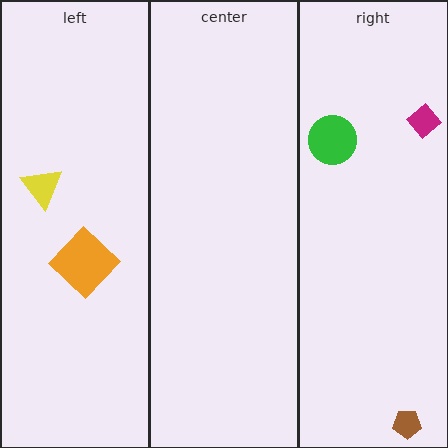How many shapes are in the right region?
3.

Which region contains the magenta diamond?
The right region.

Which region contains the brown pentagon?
The right region.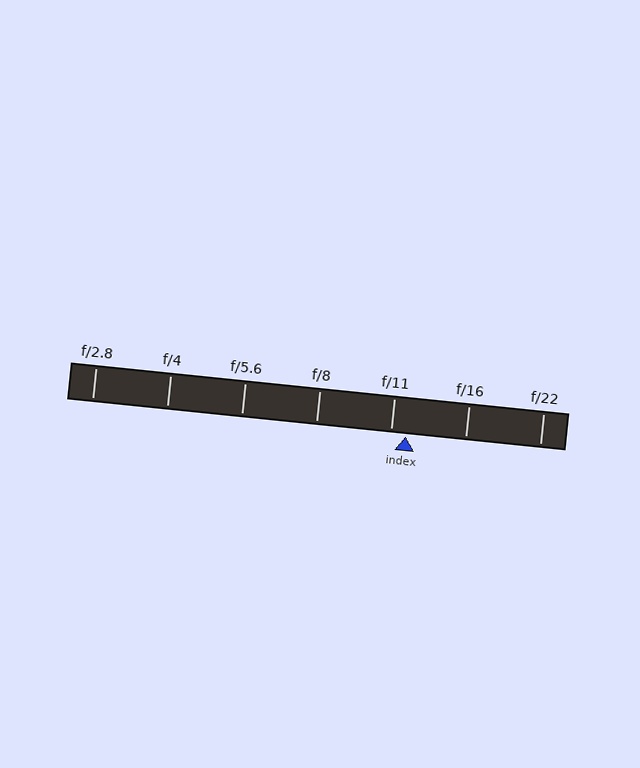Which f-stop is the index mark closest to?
The index mark is closest to f/11.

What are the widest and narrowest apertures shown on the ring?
The widest aperture shown is f/2.8 and the narrowest is f/22.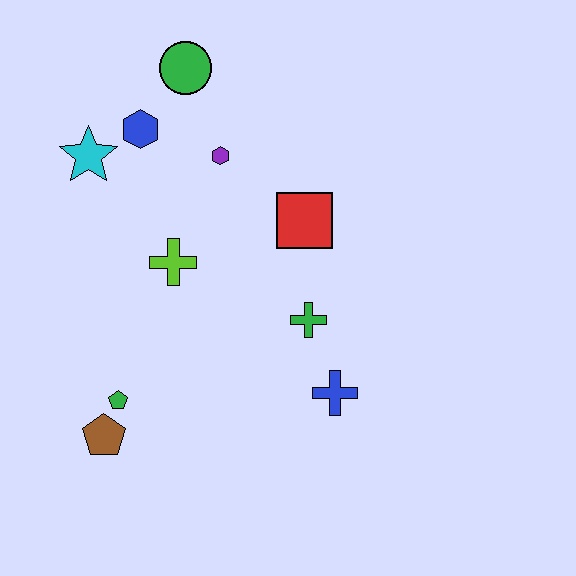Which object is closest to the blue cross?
The green cross is closest to the blue cross.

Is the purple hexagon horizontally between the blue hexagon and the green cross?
Yes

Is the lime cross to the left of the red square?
Yes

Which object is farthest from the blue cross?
The green circle is farthest from the blue cross.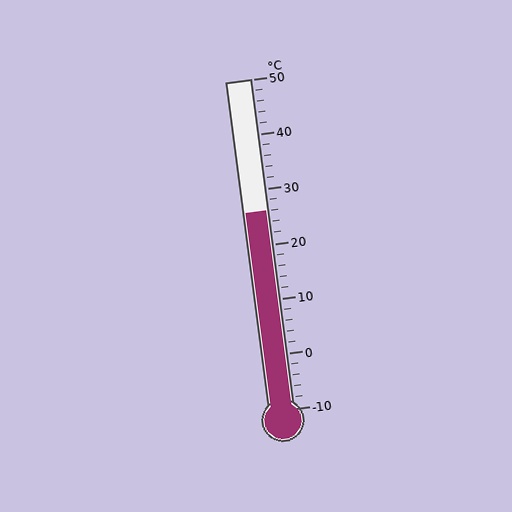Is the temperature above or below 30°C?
The temperature is below 30°C.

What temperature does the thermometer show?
The thermometer shows approximately 26°C.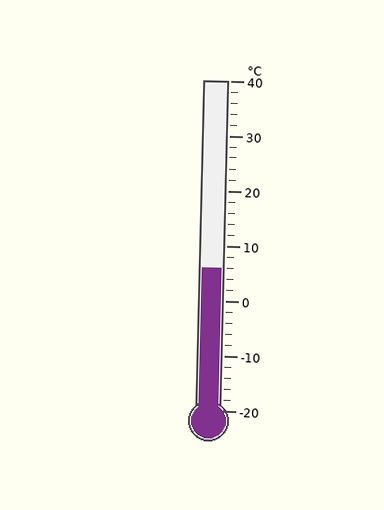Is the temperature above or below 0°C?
The temperature is above 0°C.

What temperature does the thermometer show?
The thermometer shows approximately 6°C.